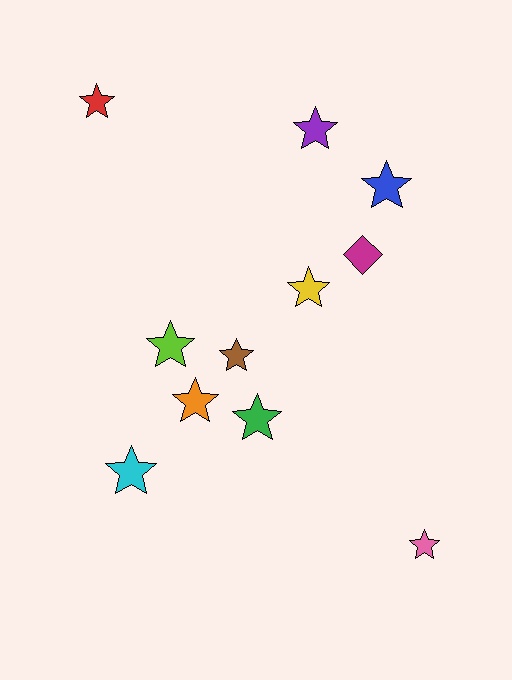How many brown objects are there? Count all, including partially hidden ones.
There is 1 brown object.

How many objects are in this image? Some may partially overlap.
There are 11 objects.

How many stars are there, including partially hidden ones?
There are 10 stars.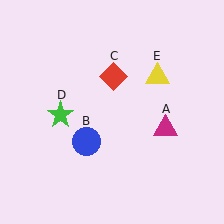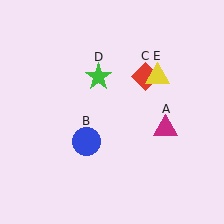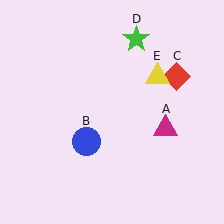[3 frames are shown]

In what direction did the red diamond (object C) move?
The red diamond (object C) moved right.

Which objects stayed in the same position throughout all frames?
Magenta triangle (object A) and blue circle (object B) and yellow triangle (object E) remained stationary.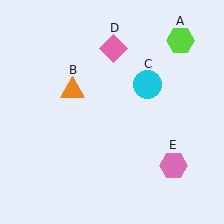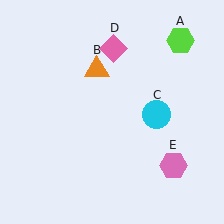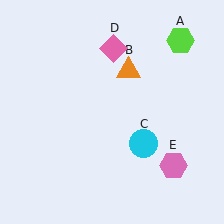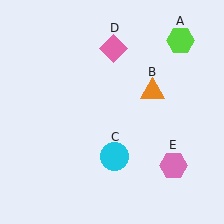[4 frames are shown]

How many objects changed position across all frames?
2 objects changed position: orange triangle (object B), cyan circle (object C).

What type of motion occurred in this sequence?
The orange triangle (object B), cyan circle (object C) rotated clockwise around the center of the scene.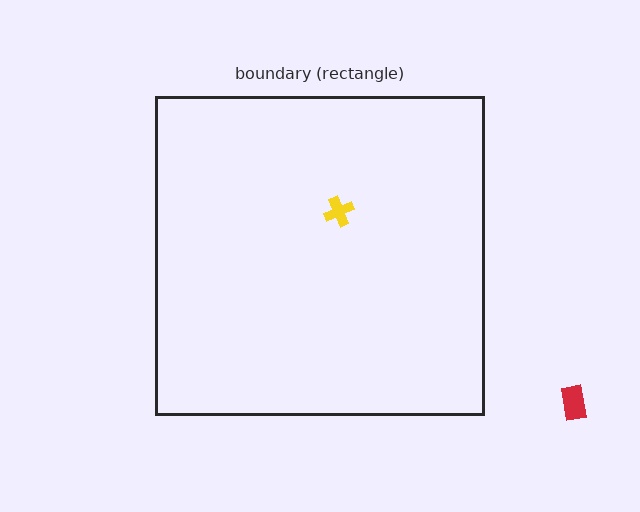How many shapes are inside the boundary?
1 inside, 1 outside.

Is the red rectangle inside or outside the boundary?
Outside.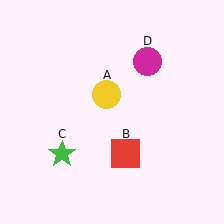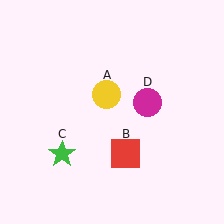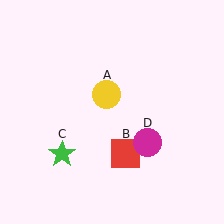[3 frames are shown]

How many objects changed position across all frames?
1 object changed position: magenta circle (object D).